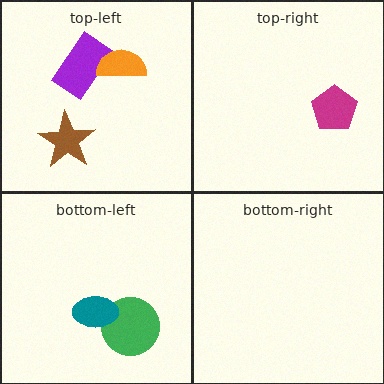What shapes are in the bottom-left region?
The green circle, the teal ellipse.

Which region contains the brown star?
The top-left region.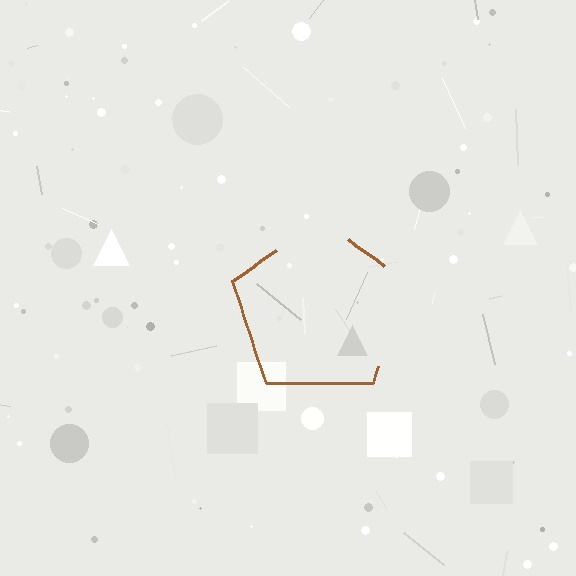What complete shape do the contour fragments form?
The contour fragments form a pentagon.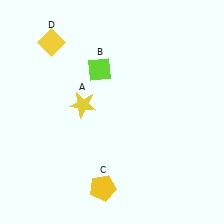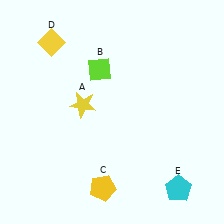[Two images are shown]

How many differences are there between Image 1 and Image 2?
There is 1 difference between the two images.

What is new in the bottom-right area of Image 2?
A cyan pentagon (E) was added in the bottom-right area of Image 2.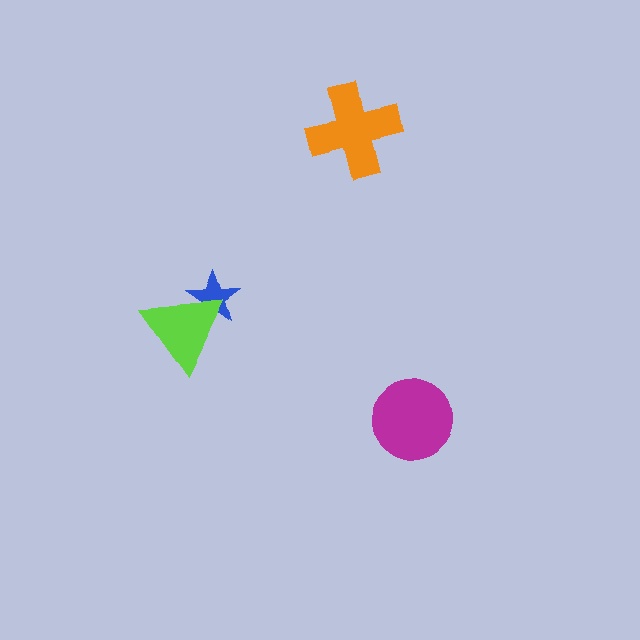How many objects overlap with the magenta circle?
0 objects overlap with the magenta circle.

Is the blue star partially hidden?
Yes, it is partially covered by another shape.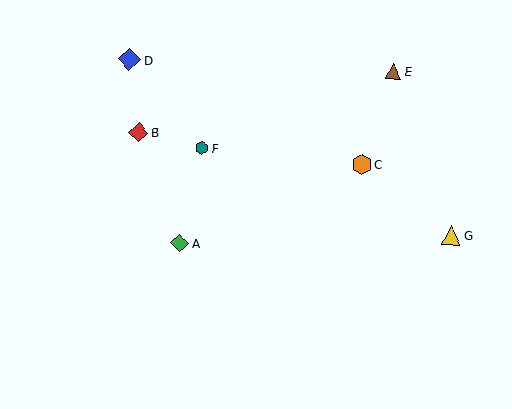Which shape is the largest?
The blue diamond (labeled D) is the largest.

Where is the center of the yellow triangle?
The center of the yellow triangle is at (451, 235).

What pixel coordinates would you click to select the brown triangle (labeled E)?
Click at (394, 71) to select the brown triangle E.